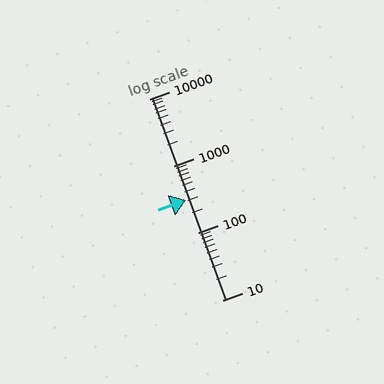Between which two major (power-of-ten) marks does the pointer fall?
The pointer is between 100 and 1000.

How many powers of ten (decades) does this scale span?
The scale spans 3 decades, from 10 to 10000.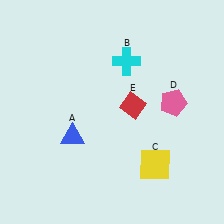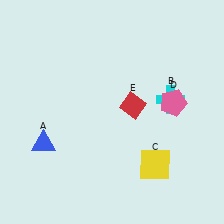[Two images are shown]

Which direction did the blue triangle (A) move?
The blue triangle (A) moved left.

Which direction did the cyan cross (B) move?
The cyan cross (B) moved right.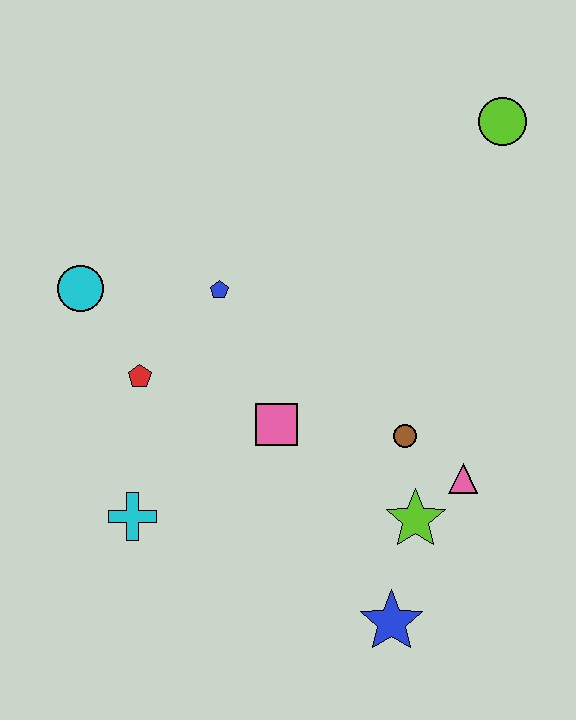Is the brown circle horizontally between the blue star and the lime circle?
Yes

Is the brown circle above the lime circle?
No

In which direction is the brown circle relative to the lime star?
The brown circle is above the lime star.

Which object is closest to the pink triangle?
The lime star is closest to the pink triangle.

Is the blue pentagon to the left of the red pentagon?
No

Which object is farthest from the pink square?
The lime circle is farthest from the pink square.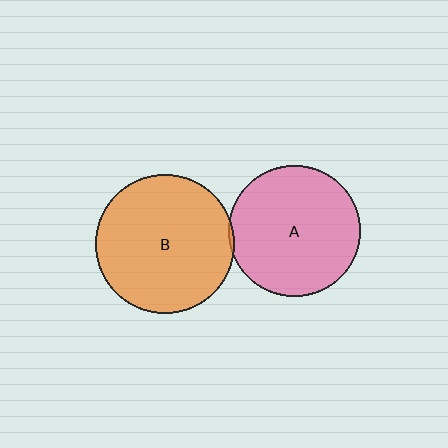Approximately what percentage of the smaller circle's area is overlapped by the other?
Approximately 5%.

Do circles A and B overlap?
Yes.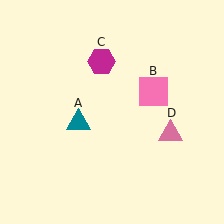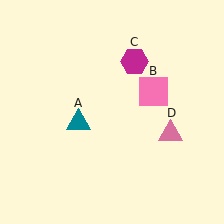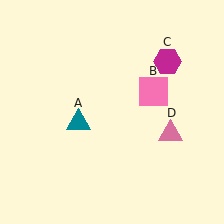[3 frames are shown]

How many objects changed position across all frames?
1 object changed position: magenta hexagon (object C).